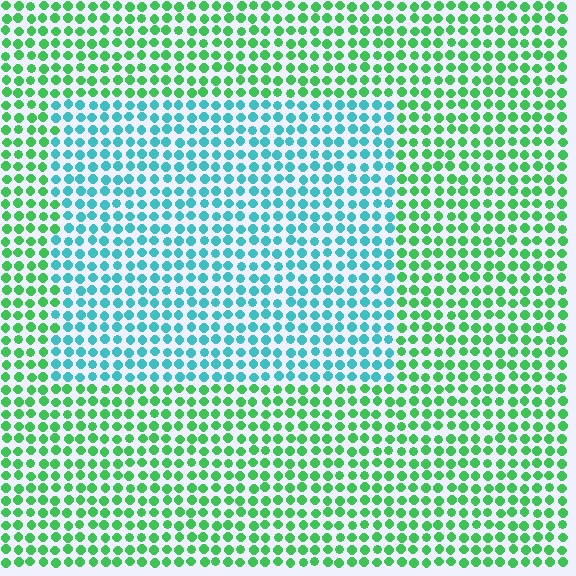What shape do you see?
I see a rectangle.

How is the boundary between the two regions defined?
The boundary is defined purely by a slight shift in hue (about 52 degrees). Spacing, size, and orientation are identical on both sides.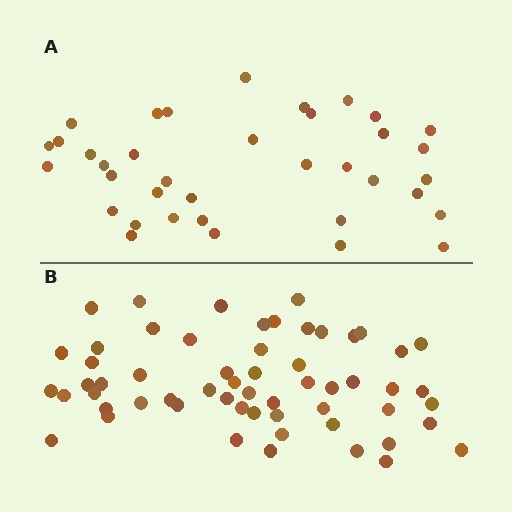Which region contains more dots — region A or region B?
Region B (the bottom region) has more dots.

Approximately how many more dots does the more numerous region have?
Region B has approximately 20 more dots than region A.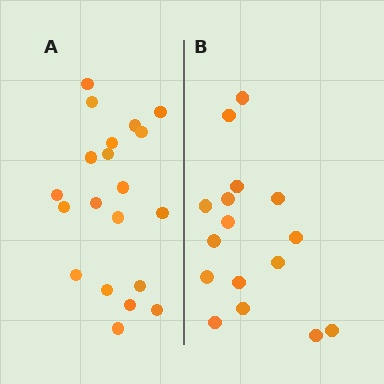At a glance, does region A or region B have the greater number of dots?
Region A (the left region) has more dots.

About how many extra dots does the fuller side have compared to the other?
Region A has about 4 more dots than region B.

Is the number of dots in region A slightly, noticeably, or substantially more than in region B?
Region A has noticeably more, but not dramatically so. The ratio is roughly 1.2 to 1.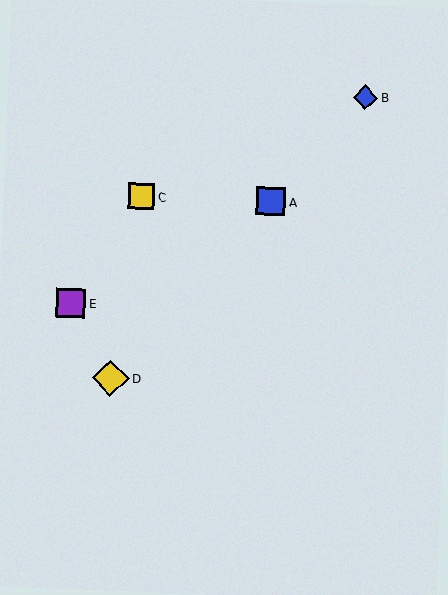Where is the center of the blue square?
The center of the blue square is at (271, 201).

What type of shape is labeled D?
Shape D is a yellow diamond.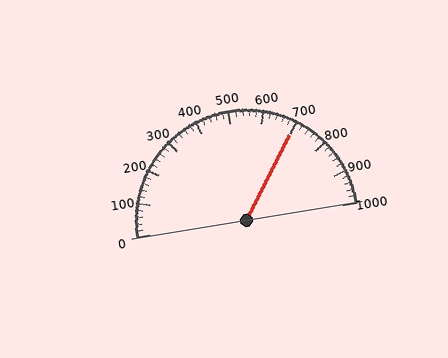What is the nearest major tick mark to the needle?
The nearest major tick mark is 700.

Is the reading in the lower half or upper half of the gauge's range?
The reading is in the upper half of the range (0 to 1000).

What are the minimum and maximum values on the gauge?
The gauge ranges from 0 to 1000.